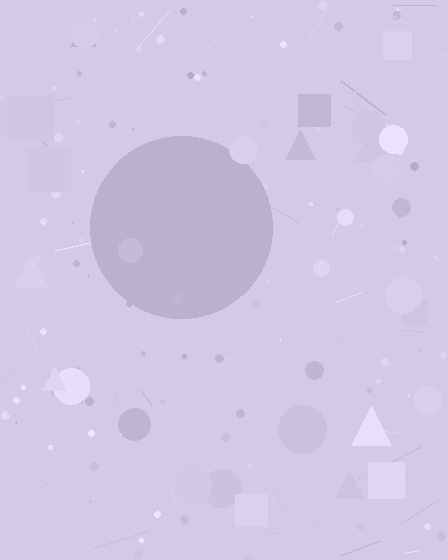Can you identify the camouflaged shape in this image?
The camouflaged shape is a circle.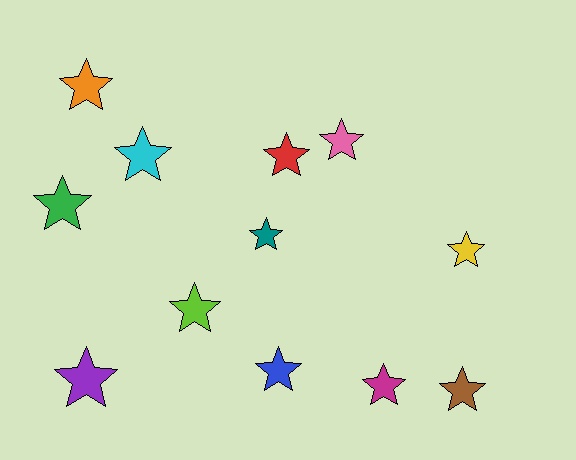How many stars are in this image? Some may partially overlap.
There are 12 stars.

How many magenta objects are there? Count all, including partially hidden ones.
There is 1 magenta object.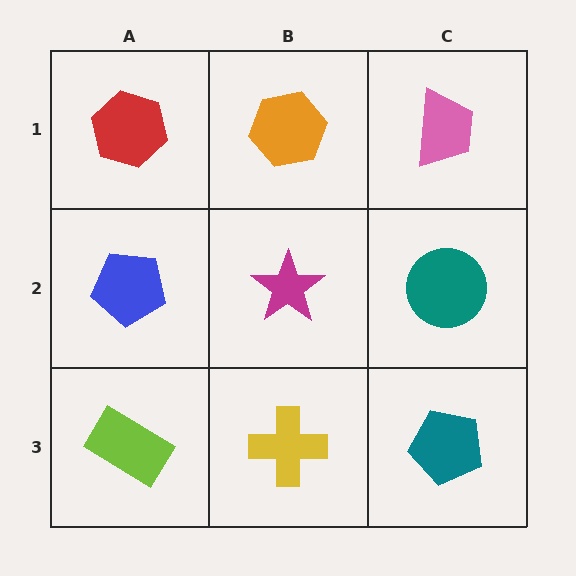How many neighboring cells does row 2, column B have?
4.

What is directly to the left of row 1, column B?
A red hexagon.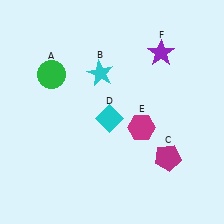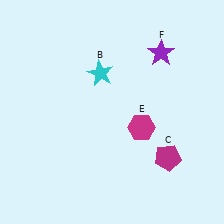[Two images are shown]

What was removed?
The green circle (A), the cyan diamond (D) were removed in Image 2.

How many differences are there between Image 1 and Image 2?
There are 2 differences between the two images.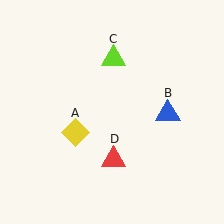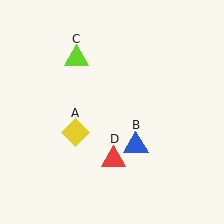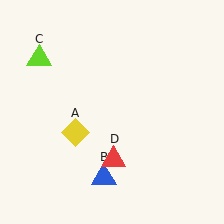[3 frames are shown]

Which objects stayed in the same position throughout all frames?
Yellow diamond (object A) and red triangle (object D) remained stationary.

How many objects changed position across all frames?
2 objects changed position: blue triangle (object B), lime triangle (object C).